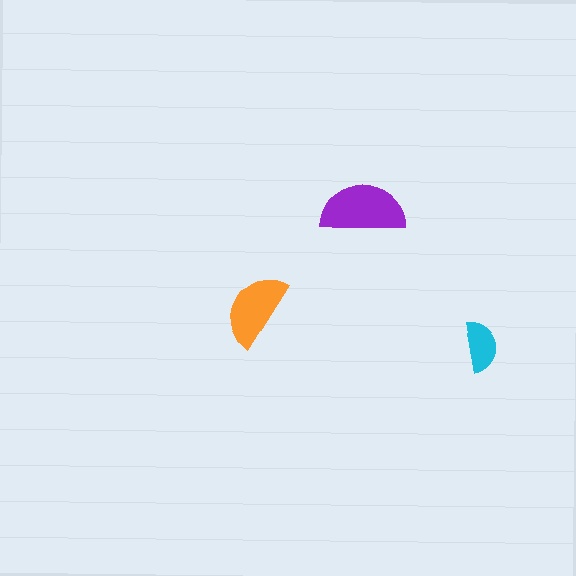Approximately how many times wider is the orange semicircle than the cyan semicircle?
About 1.5 times wider.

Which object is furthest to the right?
The cyan semicircle is rightmost.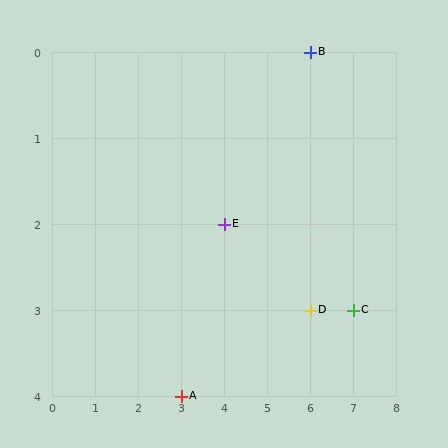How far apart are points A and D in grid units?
Points A and D are 3 columns and 1 row apart (about 3.2 grid units diagonally).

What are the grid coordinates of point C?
Point C is at grid coordinates (7, 3).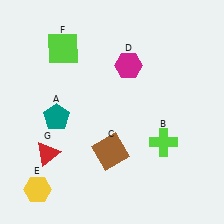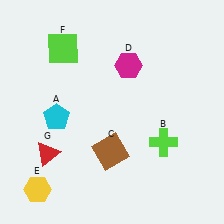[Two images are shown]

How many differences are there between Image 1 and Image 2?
There is 1 difference between the two images.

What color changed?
The pentagon (A) changed from teal in Image 1 to cyan in Image 2.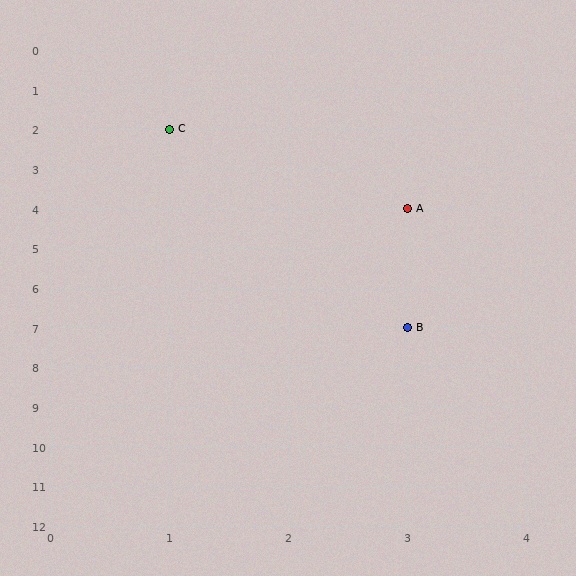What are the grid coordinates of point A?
Point A is at grid coordinates (3, 4).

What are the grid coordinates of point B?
Point B is at grid coordinates (3, 7).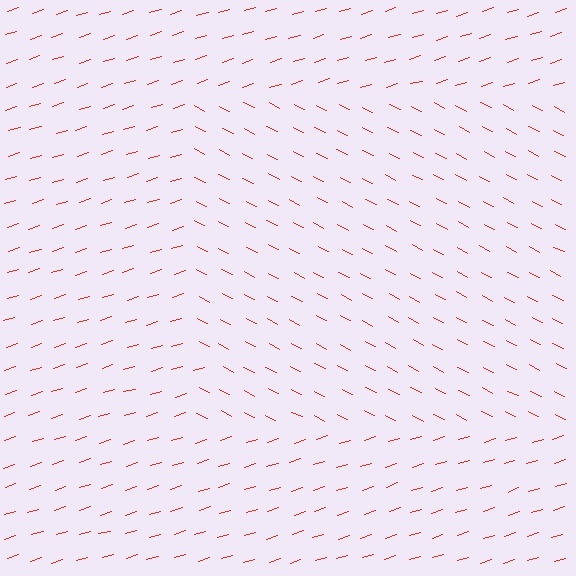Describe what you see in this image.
The image is filled with small red line segments. A rectangle region in the image has lines oriented differently from the surrounding lines, creating a visible texture boundary.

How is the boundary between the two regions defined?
The boundary is defined purely by a change in line orientation (approximately 45 degrees difference). All lines are the same color and thickness.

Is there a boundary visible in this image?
Yes, there is a texture boundary formed by a change in line orientation.